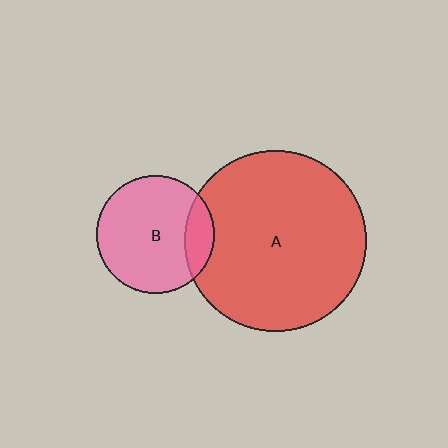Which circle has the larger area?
Circle A (red).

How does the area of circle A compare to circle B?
Approximately 2.4 times.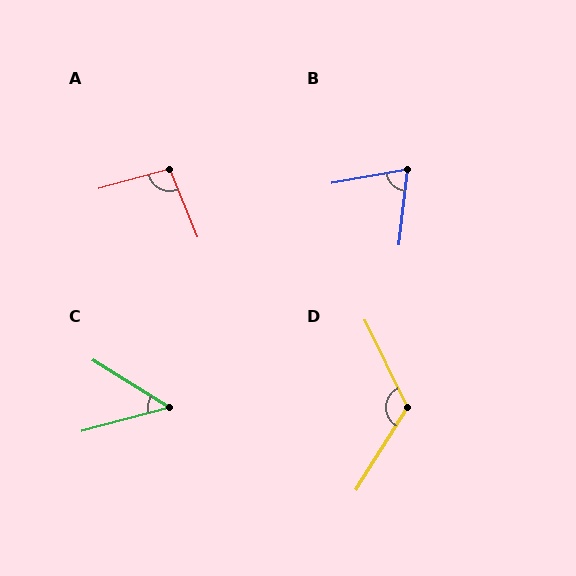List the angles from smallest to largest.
C (47°), B (73°), A (97°), D (122°).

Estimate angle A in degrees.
Approximately 97 degrees.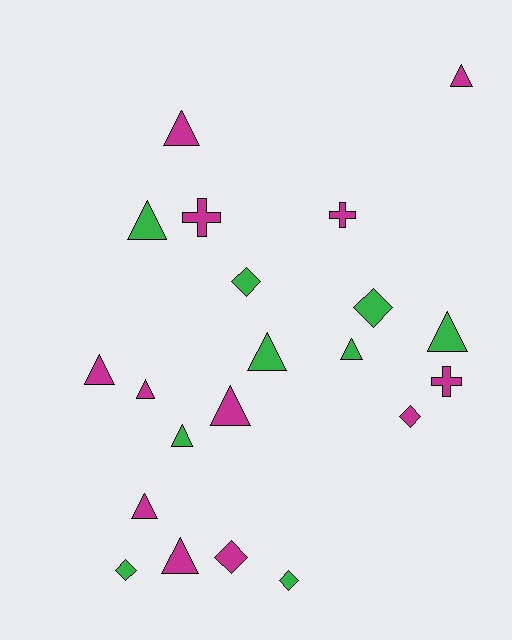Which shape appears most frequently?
Triangle, with 12 objects.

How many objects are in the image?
There are 21 objects.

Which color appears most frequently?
Magenta, with 12 objects.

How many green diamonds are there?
There are 4 green diamonds.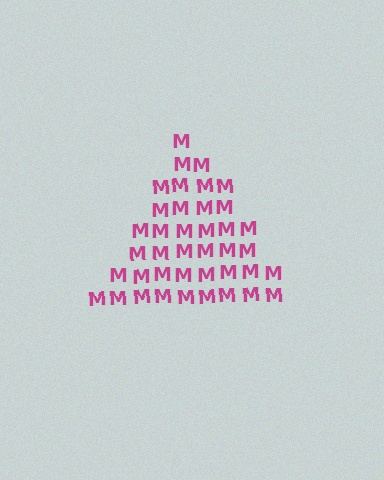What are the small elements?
The small elements are letter M's.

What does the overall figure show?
The overall figure shows a triangle.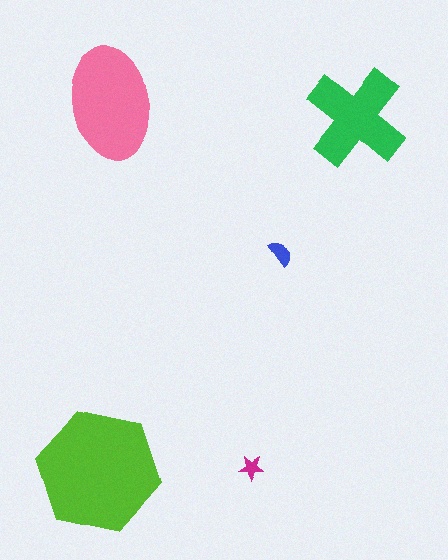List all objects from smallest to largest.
The magenta star, the blue semicircle, the green cross, the pink ellipse, the lime hexagon.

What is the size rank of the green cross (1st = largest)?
3rd.